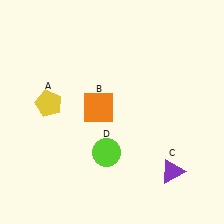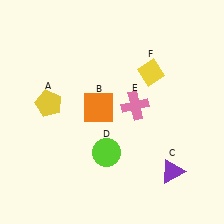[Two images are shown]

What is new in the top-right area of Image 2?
A yellow diamond (F) was added in the top-right area of Image 2.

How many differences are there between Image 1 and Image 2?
There are 2 differences between the two images.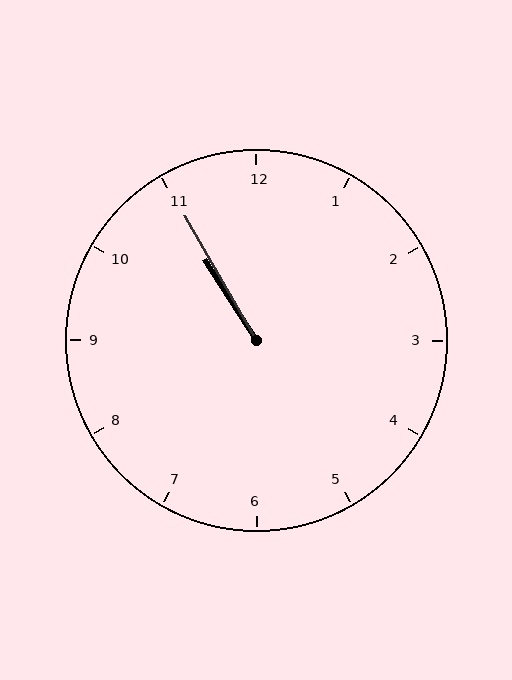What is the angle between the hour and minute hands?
Approximately 2 degrees.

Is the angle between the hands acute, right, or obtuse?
It is acute.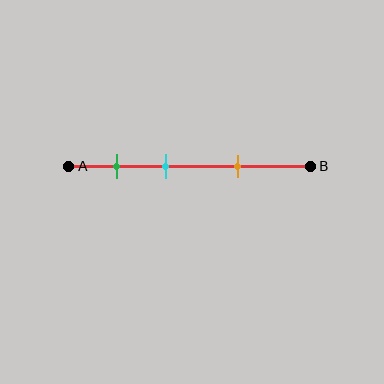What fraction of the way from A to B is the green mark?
The green mark is approximately 20% (0.2) of the way from A to B.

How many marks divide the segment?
There are 3 marks dividing the segment.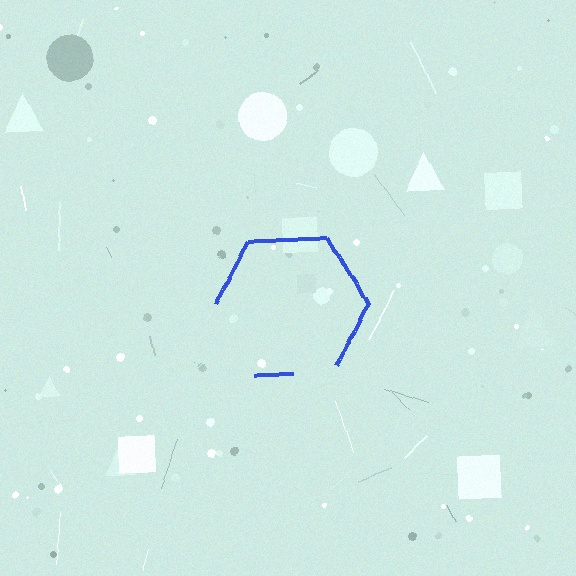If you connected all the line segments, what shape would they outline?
They would outline a hexagon.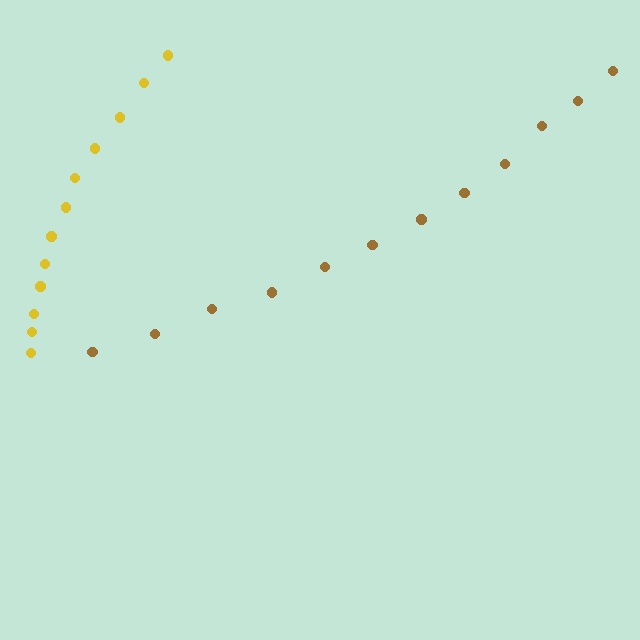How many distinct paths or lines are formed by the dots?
There are 2 distinct paths.